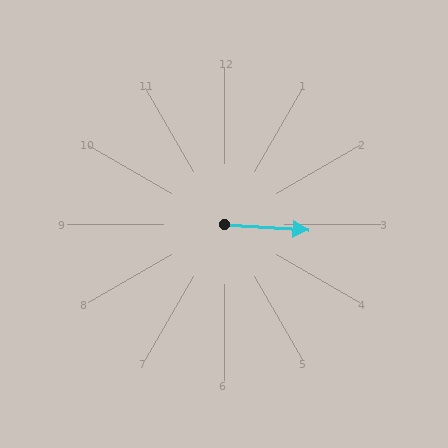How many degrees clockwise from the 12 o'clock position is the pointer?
Approximately 94 degrees.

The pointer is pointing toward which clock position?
Roughly 3 o'clock.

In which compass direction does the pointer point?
East.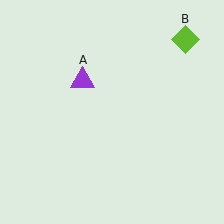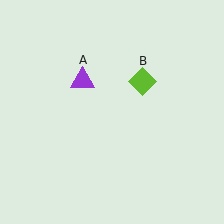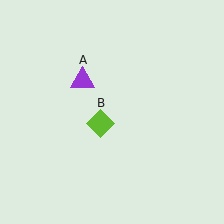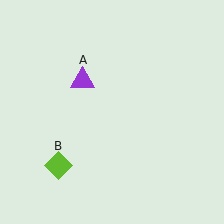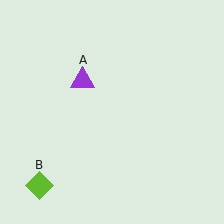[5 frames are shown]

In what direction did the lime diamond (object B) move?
The lime diamond (object B) moved down and to the left.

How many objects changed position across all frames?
1 object changed position: lime diamond (object B).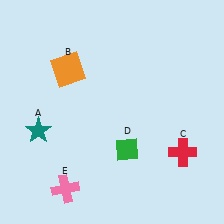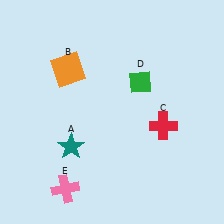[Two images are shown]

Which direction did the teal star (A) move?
The teal star (A) moved right.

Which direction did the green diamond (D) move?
The green diamond (D) moved up.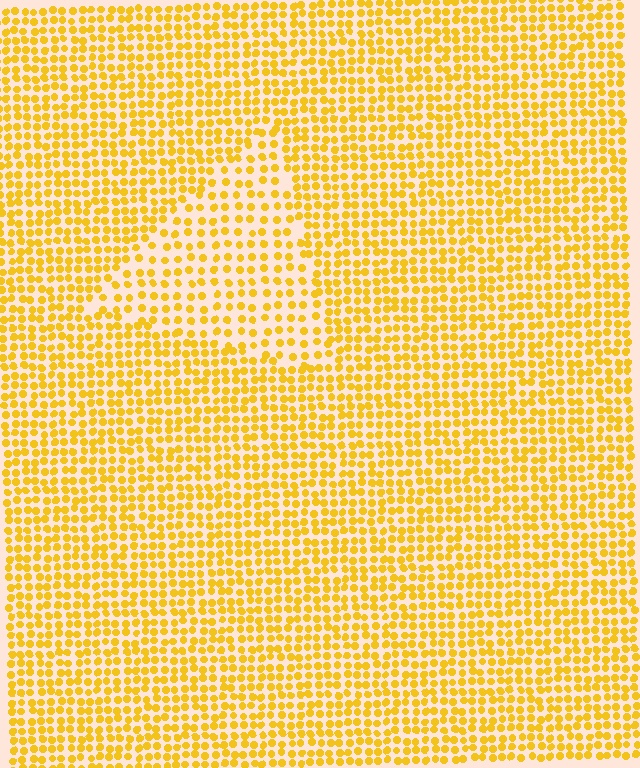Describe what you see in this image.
The image contains small yellow elements arranged at two different densities. A triangle-shaped region is visible where the elements are less densely packed than the surrounding area.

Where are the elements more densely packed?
The elements are more densely packed outside the triangle boundary.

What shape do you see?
I see a triangle.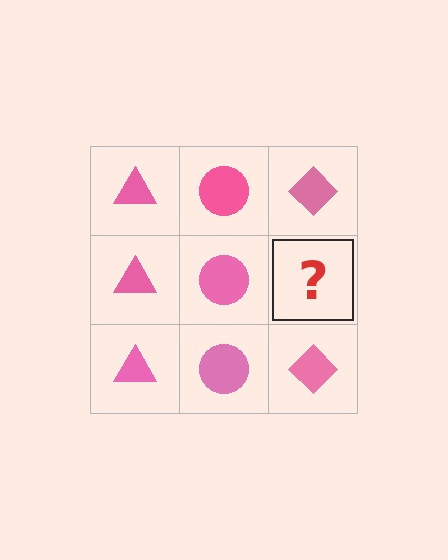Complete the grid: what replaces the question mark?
The question mark should be replaced with a pink diamond.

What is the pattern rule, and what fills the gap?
The rule is that each column has a consistent shape. The gap should be filled with a pink diamond.